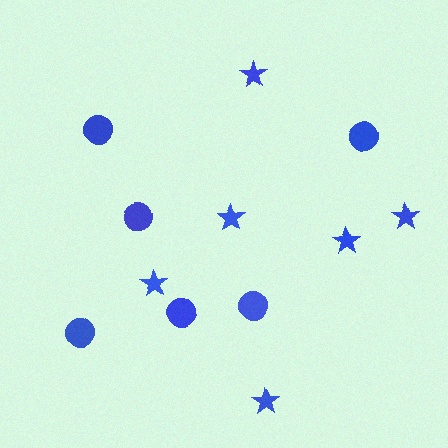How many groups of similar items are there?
There are 2 groups: one group of stars (6) and one group of circles (6).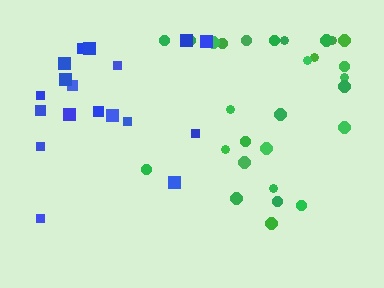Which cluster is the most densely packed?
Green.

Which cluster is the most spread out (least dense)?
Blue.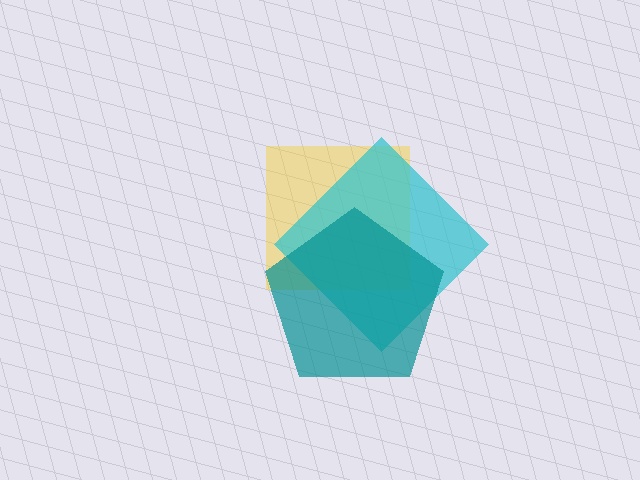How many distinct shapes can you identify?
There are 3 distinct shapes: a yellow square, a cyan diamond, a teal pentagon.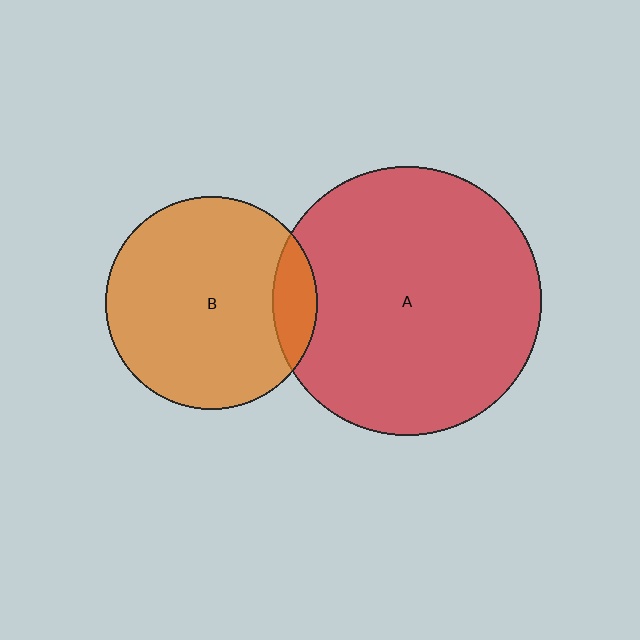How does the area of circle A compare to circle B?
Approximately 1.6 times.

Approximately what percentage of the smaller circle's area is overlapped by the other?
Approximately 10%.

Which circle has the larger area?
Circle A (red).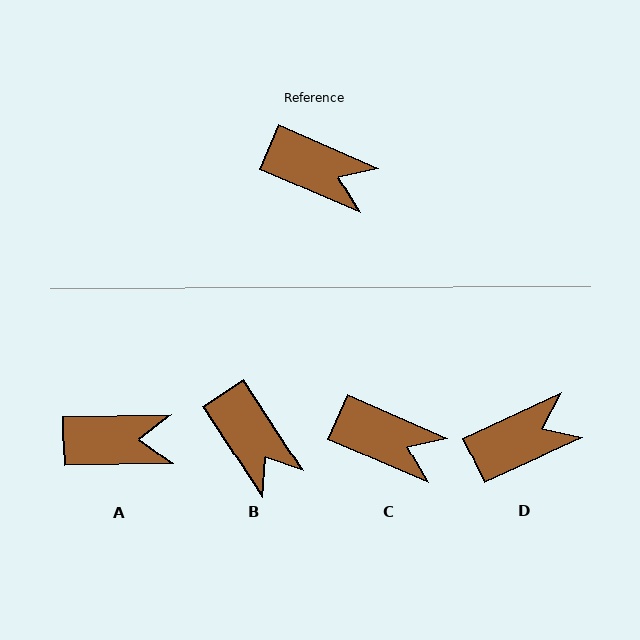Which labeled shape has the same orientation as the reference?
C.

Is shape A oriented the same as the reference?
No, it is off by about 25 degrees.